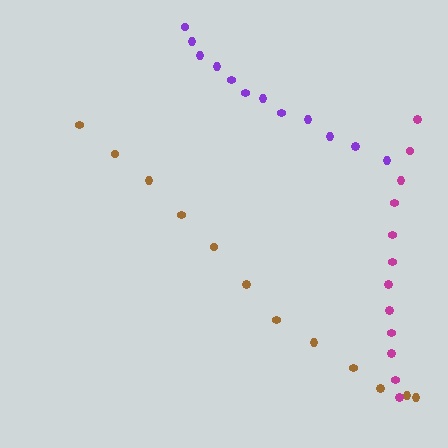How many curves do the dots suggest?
There are 3 distinct paths.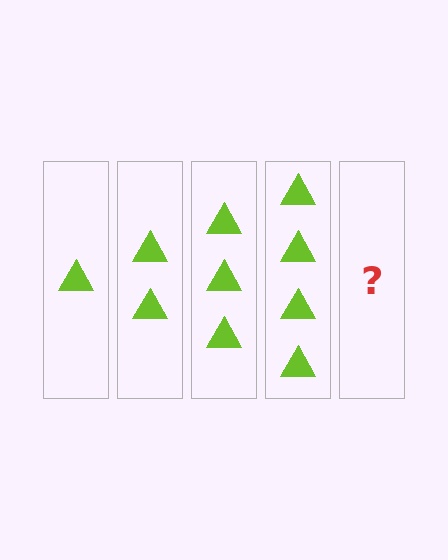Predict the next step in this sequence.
The next step is 5 triangles.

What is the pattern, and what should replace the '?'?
The pattern is that each step adds one more triangle. The '?' should be 5 triangles.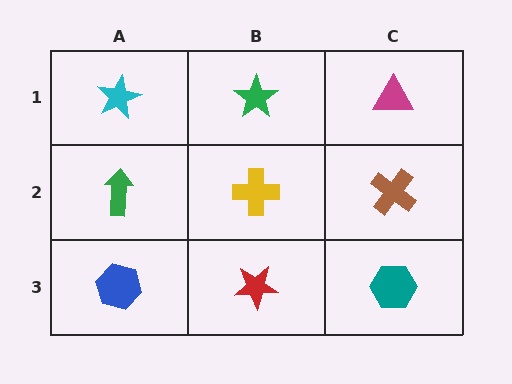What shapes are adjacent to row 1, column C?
A brown cross (row 2, column C), a green star (row 1, column B).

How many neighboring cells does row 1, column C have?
2.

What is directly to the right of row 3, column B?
A teal hexagon.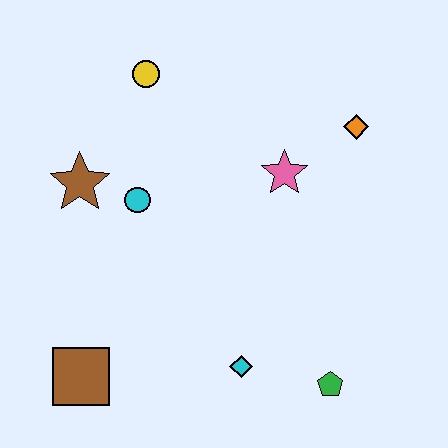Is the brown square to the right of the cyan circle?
No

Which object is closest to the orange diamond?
The pink star is closest to the orange diamond.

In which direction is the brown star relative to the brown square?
The brown star is above the brown square.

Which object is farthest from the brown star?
The green pentagon is farthest from the brown star.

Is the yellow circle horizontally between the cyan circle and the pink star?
Yes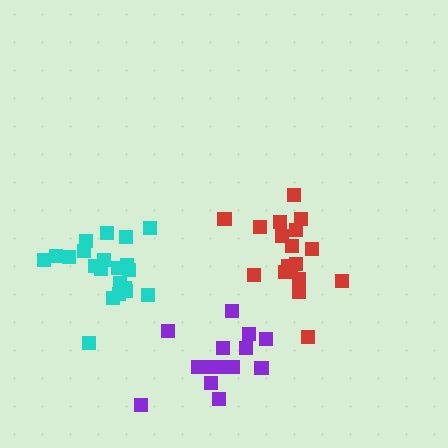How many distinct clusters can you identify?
There are 3 distinct clusters.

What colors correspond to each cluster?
The clusters are colored: red, cyan, purple.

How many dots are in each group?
Group 1: 19 dots, Group 2: 21 dots, Group 3: 15 dots (55 total).